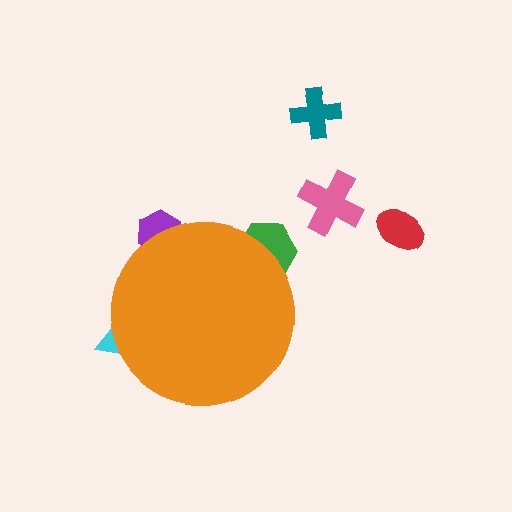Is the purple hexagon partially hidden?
Yes, the purple hexagon is partially hidden behind the orange circle.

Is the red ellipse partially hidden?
No, the red ellipse is fully visible.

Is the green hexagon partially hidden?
Yes, the green hexagon is partially hidden behind the orange circle.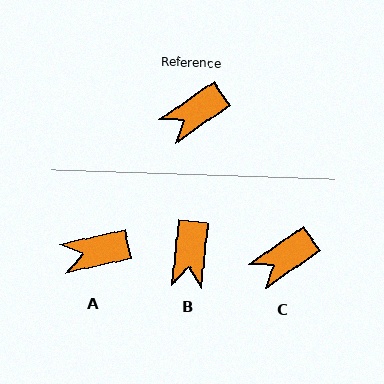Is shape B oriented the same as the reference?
No, it is off by about 50 degrees.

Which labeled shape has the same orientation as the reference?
C.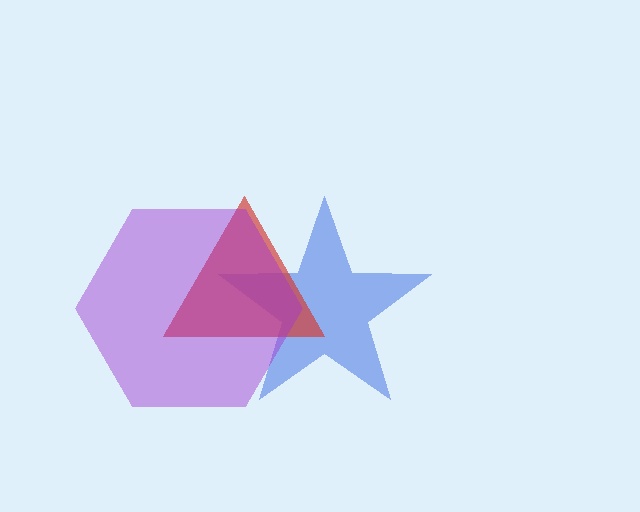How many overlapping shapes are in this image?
There are 3 overlapping shapes in the image.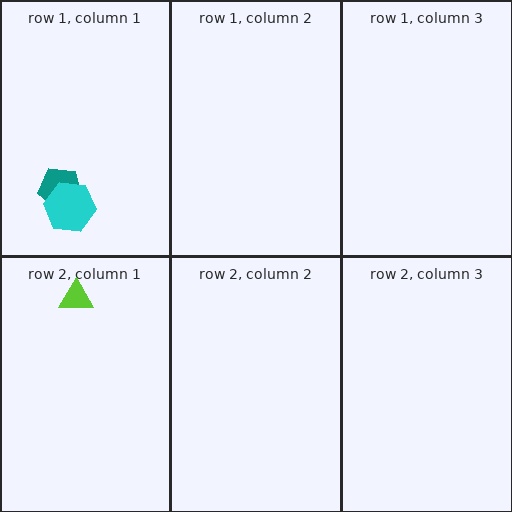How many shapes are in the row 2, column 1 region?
1.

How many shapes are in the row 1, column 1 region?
2.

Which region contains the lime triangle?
The row 2, column 1 region.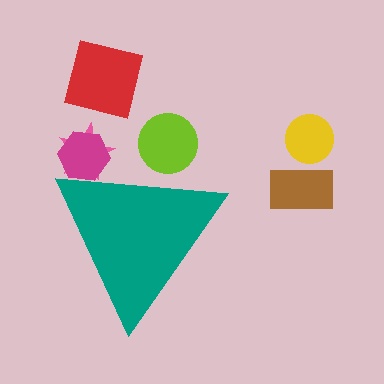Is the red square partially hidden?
No, the red square is fully visible.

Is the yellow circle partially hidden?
No, the yellow circle is fully visible.